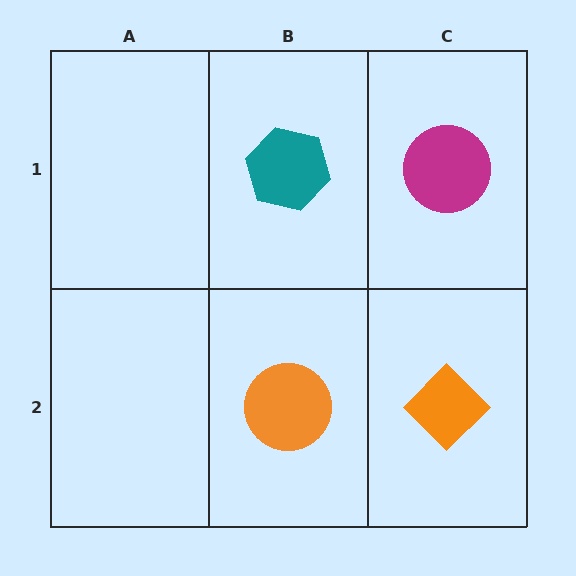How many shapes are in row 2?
2 shapes.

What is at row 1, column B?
A teal hexagon.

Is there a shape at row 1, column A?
No, that cell is empty.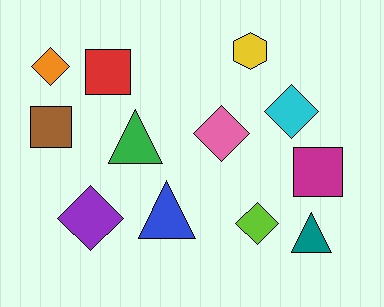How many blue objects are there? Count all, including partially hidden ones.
There is 1 blue object.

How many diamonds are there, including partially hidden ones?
There are 5 diamonds.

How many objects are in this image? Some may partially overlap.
There are 12 objects.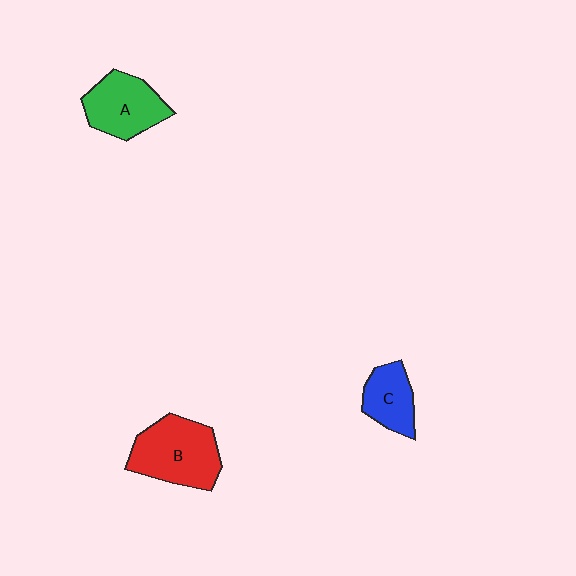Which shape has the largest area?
Shape B (red).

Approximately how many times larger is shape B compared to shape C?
Approximately 1.7 times.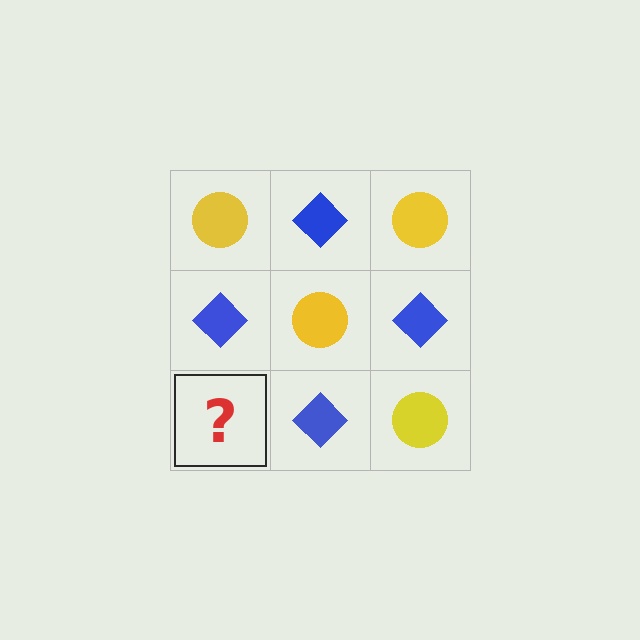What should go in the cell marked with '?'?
The missing cell should contain a yellow circle.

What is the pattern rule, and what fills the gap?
The rule is that it alternates yellow circle and blue diamond in a checkerboard pattern. The gap should be filled with a yellow circle.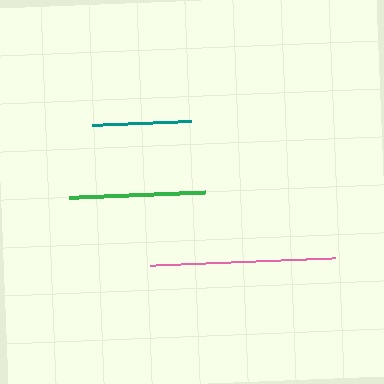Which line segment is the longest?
The pink line is the longest at approximately 185 pixels.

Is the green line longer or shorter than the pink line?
The pink line is longer than the green line.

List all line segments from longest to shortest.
From longest to shortest: pink, green, teal.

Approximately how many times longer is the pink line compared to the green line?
The pink line is approximately 1.4 times the length of the green line.